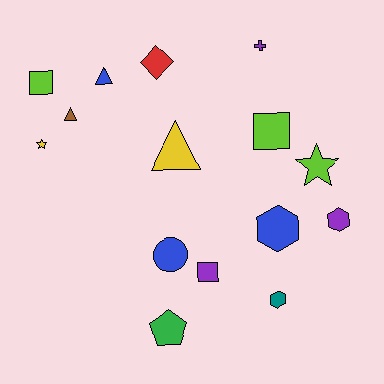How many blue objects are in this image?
There are 3 blue objects.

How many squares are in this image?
There are 3 squares.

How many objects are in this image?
There are 15 objects.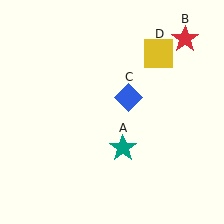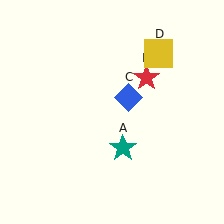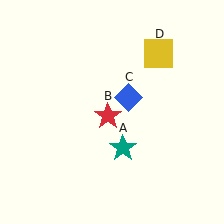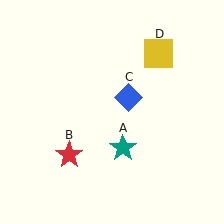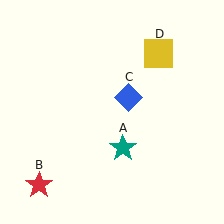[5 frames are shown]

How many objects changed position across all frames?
1 object changed position: red star (object B).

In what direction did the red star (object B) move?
The red star (object B) moved down and to the left.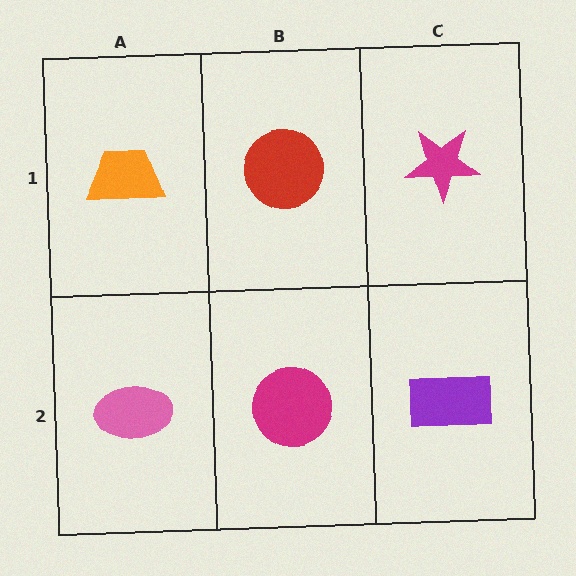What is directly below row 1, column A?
A pink ellipse.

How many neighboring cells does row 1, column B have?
3.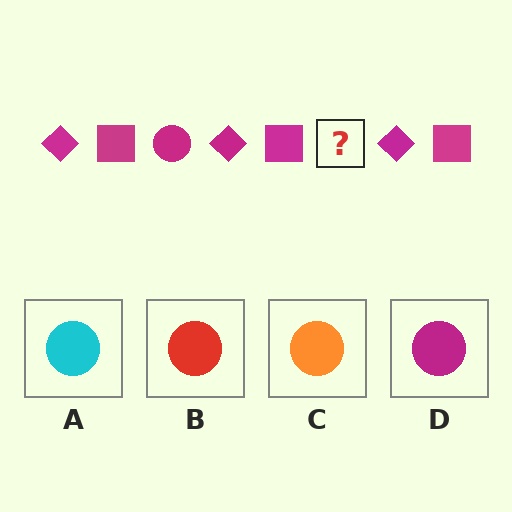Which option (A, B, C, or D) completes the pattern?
D.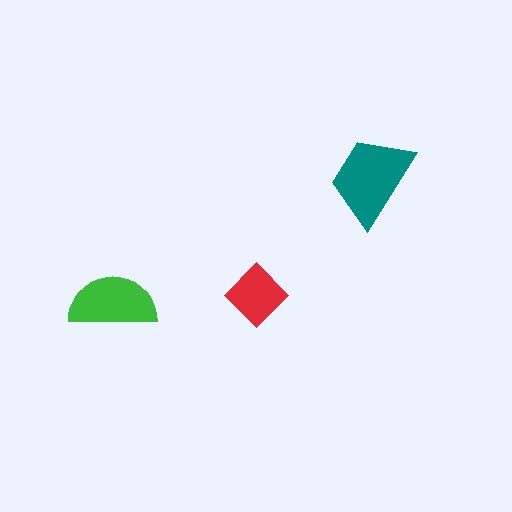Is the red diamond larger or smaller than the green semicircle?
Smaller.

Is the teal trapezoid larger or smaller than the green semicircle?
Larger.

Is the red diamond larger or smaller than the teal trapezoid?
Smaller.